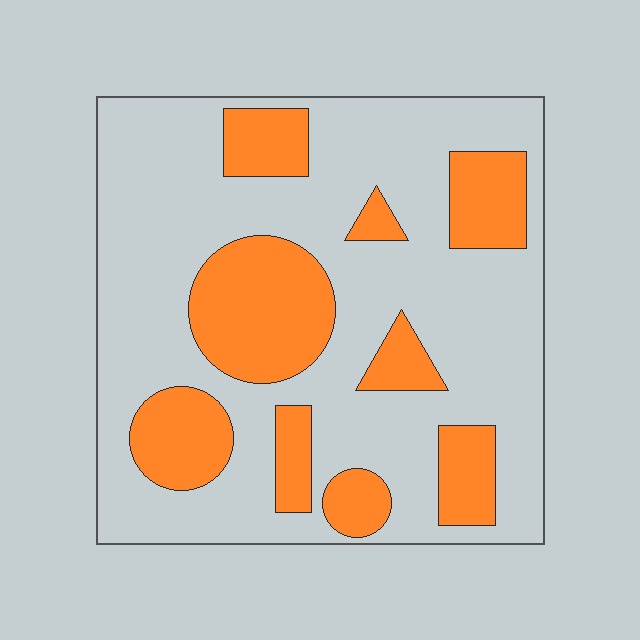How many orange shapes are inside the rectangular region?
9.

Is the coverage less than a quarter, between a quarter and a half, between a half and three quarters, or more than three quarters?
Between a quarter and a half.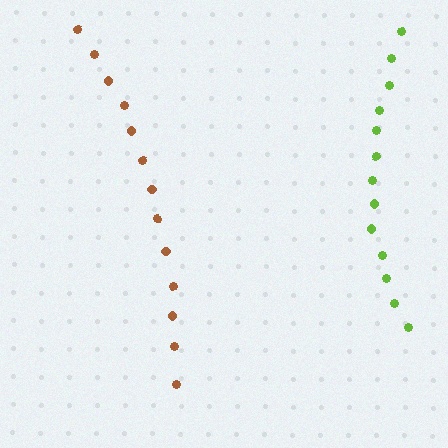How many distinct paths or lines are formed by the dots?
There are 2 distinct paths.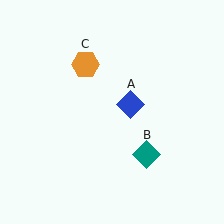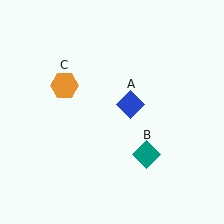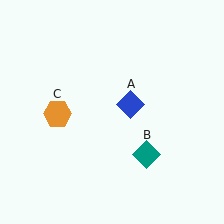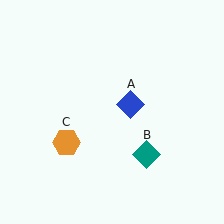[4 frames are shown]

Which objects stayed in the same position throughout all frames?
Blue diamond (object A) and teal diamond (object B) remained stationary.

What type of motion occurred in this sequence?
The orange hexagon (object C) rotated counterclockwise around the center of the scene.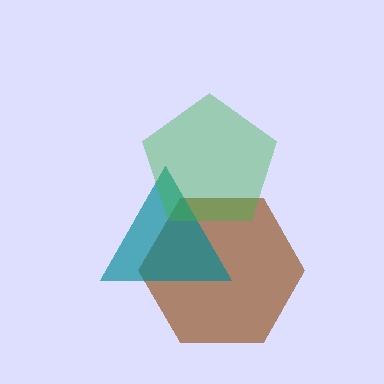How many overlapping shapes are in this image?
There are 3 overlapping shapes in the image.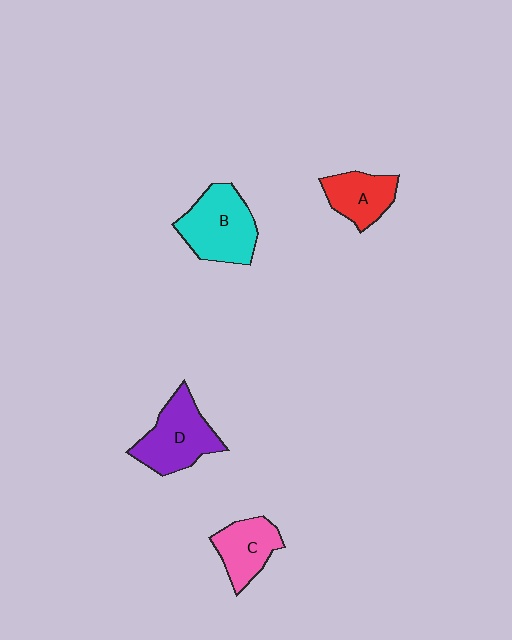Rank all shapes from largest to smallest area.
From largest to smallest: B (cyan), D (purple), C (pink), A (red).